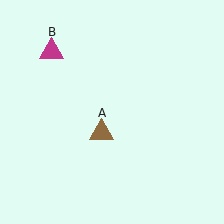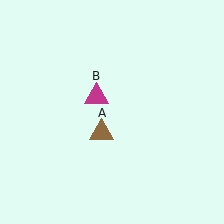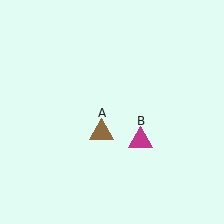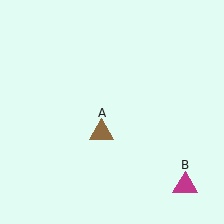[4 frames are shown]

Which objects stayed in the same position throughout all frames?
Brown triangle (object A) remained stationary.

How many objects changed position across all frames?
1 object changed position: magenta triangle (object B).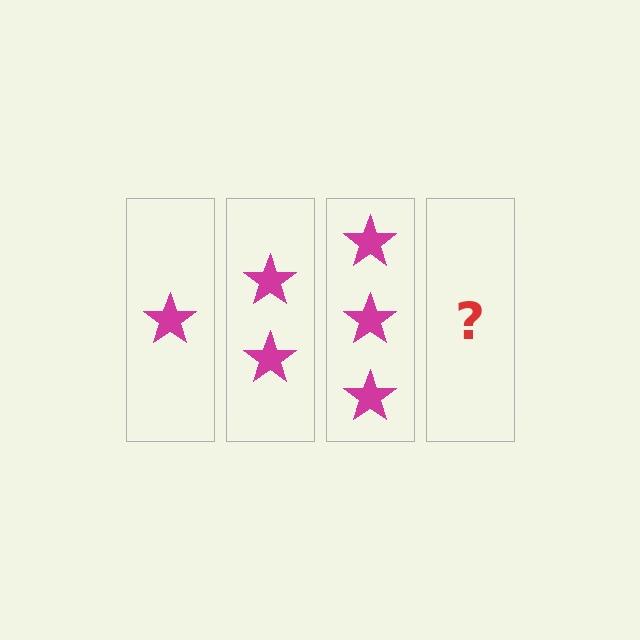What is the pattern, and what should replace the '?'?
The pattern is that each step adds one more star. The '?' should be 4 stars.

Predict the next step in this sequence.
The next step is 4 stars.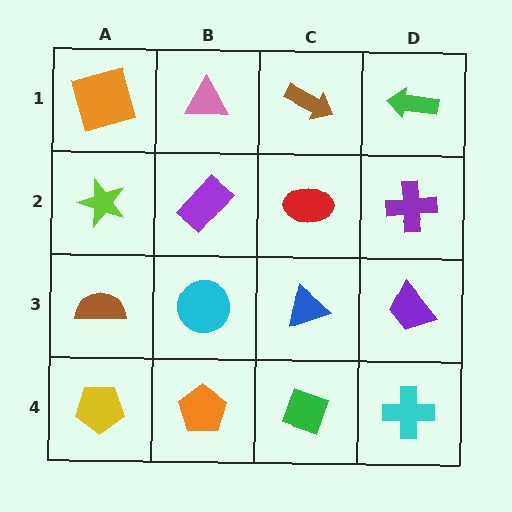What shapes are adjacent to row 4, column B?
A cyan circle (row 3, column B), a yellow pentagon (row 4, column A), a green diamond (row 4, column C).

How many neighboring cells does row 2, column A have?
3.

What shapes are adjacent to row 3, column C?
A red ellipse (row 2, column C), a green diamond (row 4, column C), a cyan circle (row 3, column B), a purple trapezoid (row 3, column D).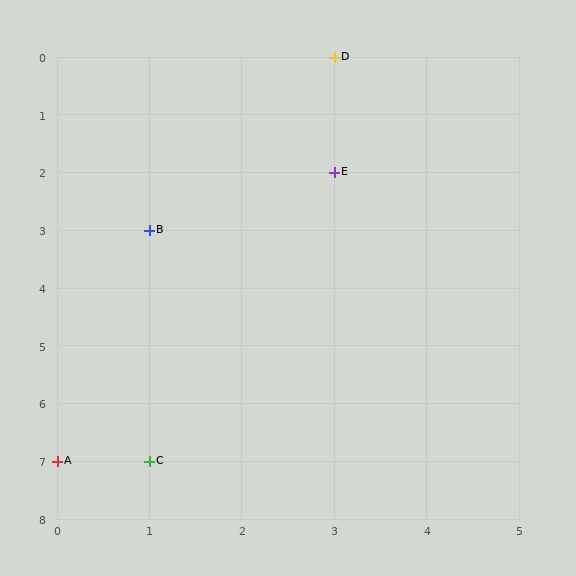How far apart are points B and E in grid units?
Points B and E are 2 columns and 1 row apart (about 2.2 grid units diagonally).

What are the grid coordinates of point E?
Point E is at grid coordinates (3, 2).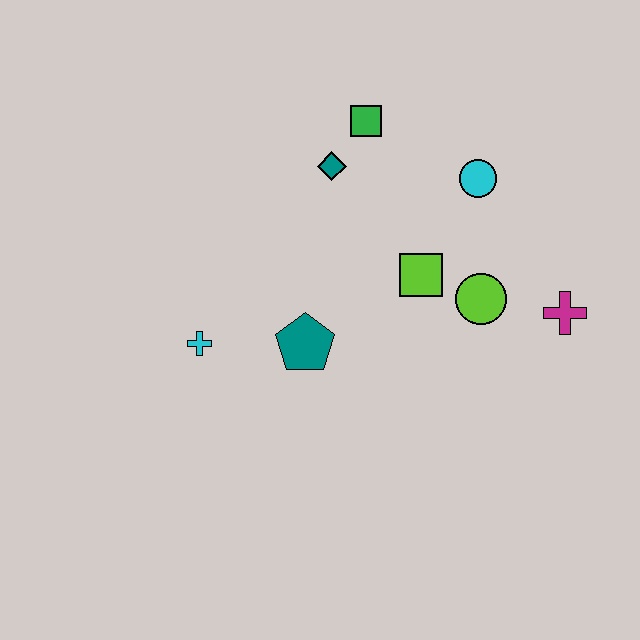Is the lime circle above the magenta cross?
Yes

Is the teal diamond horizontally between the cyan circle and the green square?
No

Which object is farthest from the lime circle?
The cyan cross is farthest from the lime circle.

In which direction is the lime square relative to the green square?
The lime square is below the green square.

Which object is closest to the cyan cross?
The teal pentagon is closest to the cyan cross.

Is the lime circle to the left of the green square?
No